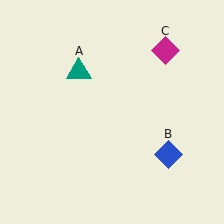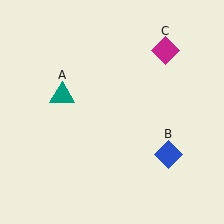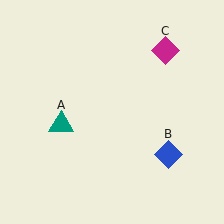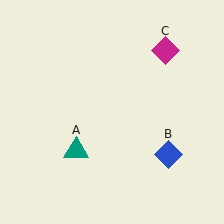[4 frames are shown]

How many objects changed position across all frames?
1 object changed position: teal triangle (object A).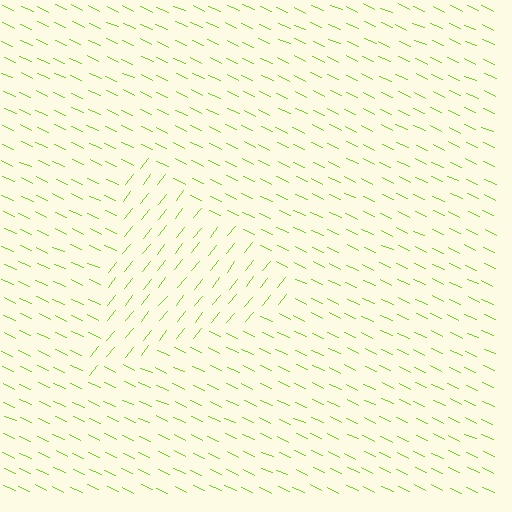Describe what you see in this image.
The image is filled with small lime line segments. A triangle region in the image has lines oriented differently from the surrounding lines, creating a visible texture boundary.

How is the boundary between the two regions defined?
The boundary is defined purely by a change in line orientation (approximately 77 degrees difference). All lines are the same color and thickness.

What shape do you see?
I see a triangle.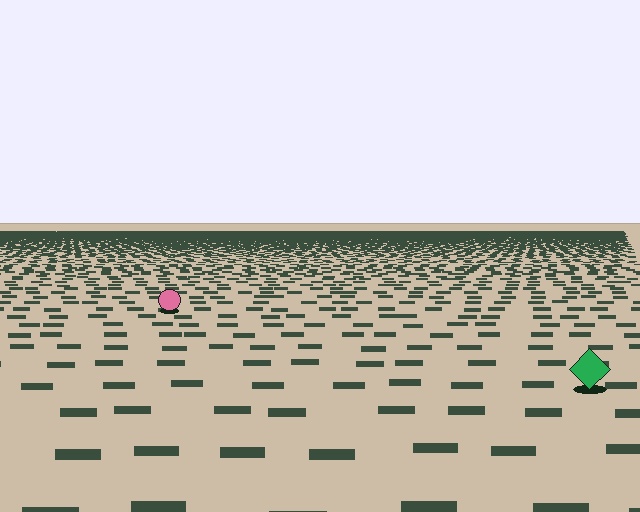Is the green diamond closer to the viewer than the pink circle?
Yes. The green diamond is closer — you can tell from the texture gradient: the ground texture is coarser near it.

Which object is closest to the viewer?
The green diamond is closest. The texture marks near it are larger and more spread out.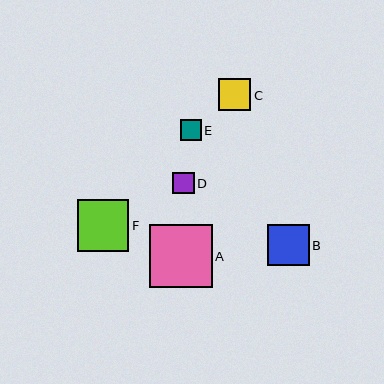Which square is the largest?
Square A is the largest with a size of approximately 62 pixels.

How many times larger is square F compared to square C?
Square F is approximately 1.6 times the size of square C.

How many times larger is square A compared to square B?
Square A is approximately 1.5 times the size of square B.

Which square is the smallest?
Square E is the smallest with a size of approximately 21 pixels.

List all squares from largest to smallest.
From largest to smallest: A, F, B, C, D, E.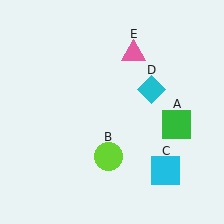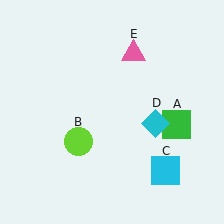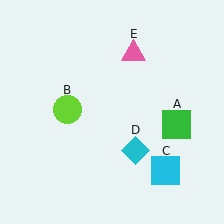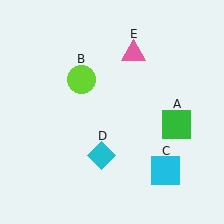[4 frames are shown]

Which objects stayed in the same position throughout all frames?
Green square (object A) and cyan square (object C) and pink triangle (object E) remained stationary.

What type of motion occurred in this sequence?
The lime circle (object B), cyan diamond (object D) rotated clockwise around the center of the scene.